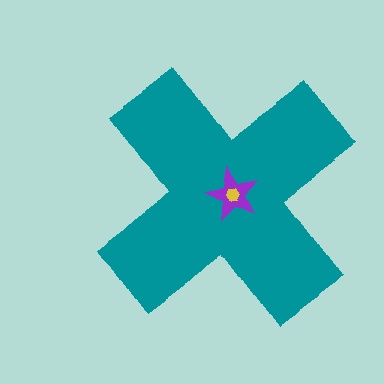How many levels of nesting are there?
3.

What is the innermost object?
The yellow hexagon.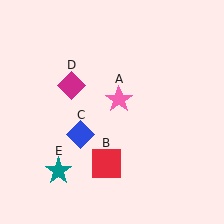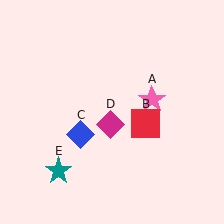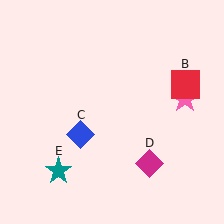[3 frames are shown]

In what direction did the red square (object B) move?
The red square (object B) moved up and to the right.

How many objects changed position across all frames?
3 objects changed position: pink star (object A), red square (object B), magenta diamond (object D).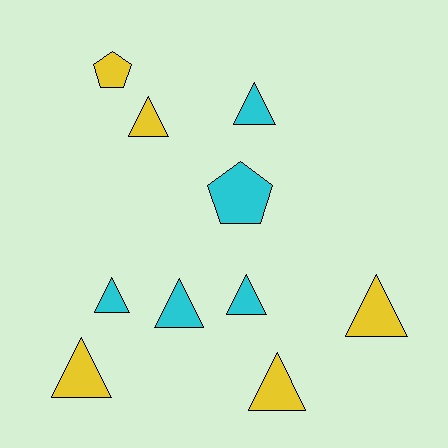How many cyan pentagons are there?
There is 1 cyan pentagon.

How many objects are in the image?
There are 10 objects.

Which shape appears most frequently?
Triangle, with 8 objects.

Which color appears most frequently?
Yellow, with 5 objects.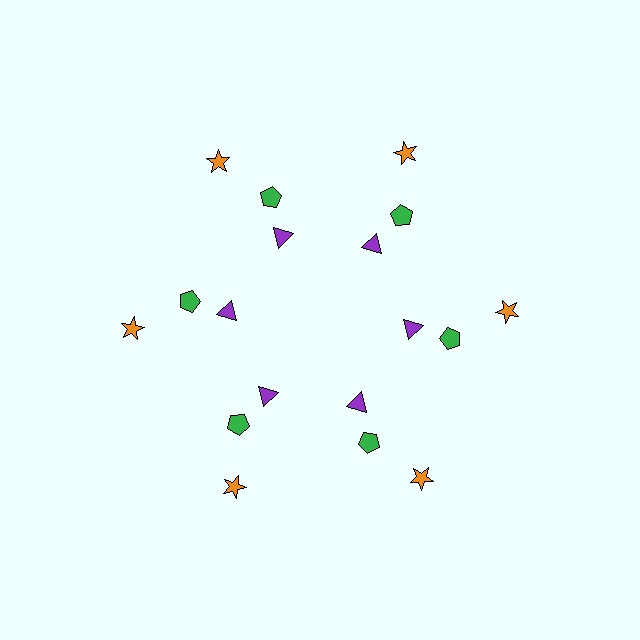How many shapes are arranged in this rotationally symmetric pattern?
There are 18 shapes, arranged in 6 groups of 3.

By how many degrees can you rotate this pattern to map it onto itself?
The pattern maps onto itself every 60 degrees of rotation.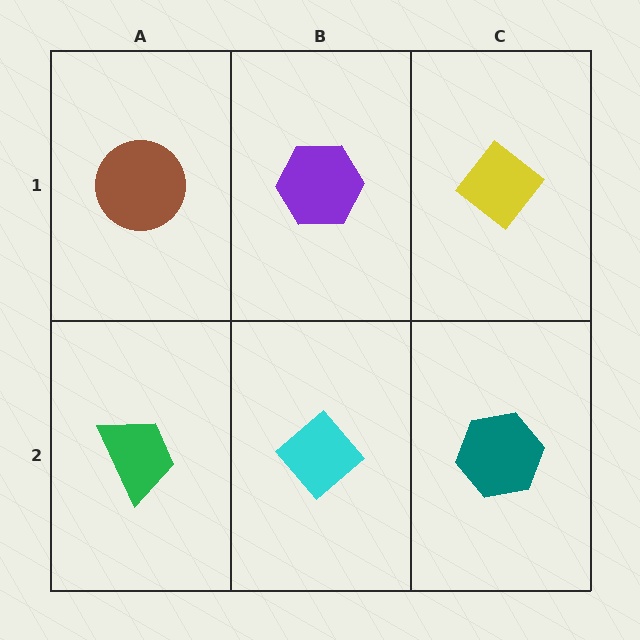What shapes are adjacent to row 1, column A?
A green trapezoid (row 2, column A), a purple hexagon (row 1, column B).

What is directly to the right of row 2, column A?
A cyan diamond.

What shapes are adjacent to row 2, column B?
A purple hexagon (row 1, column B), a green trapezoid (row 2, column A), a teal hexagon (row 2, column C).